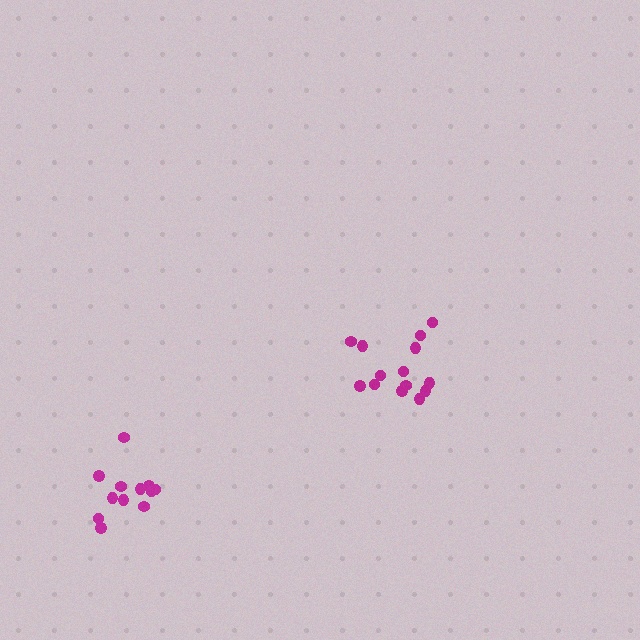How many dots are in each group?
Group 1: 12 dots, Group 2: 14 dots (26 total).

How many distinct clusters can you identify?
There are 2 distinct clusters.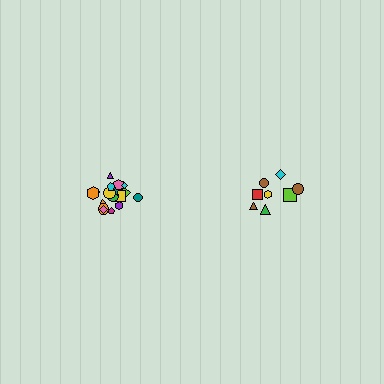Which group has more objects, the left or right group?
The left group.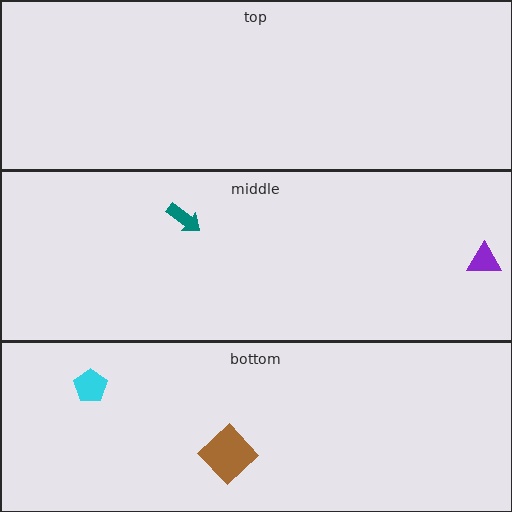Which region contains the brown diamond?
The bottom region.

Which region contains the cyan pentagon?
The bottom region.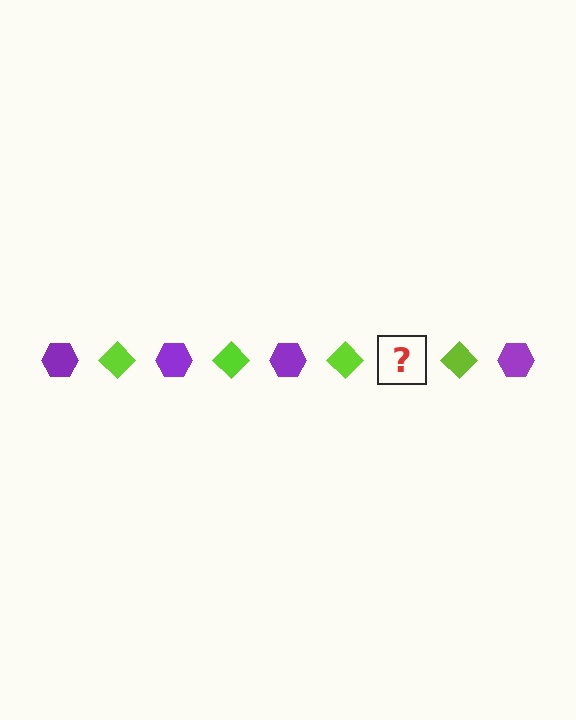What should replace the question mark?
The question mark should be replaced with a purple hexagon.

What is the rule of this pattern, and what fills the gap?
The rule is that the pattern alternates between purple hexagon and lime diamond. The gap should be filled with a purple hexagon.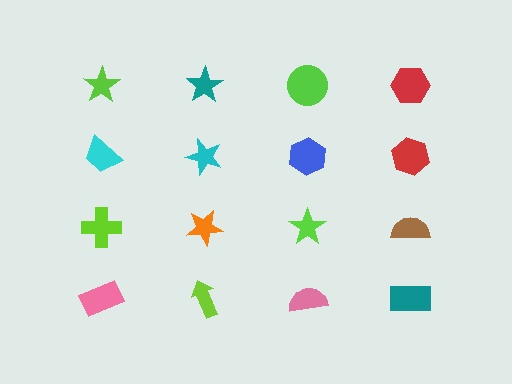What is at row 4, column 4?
A teal rectangle.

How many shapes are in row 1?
4 shapes.